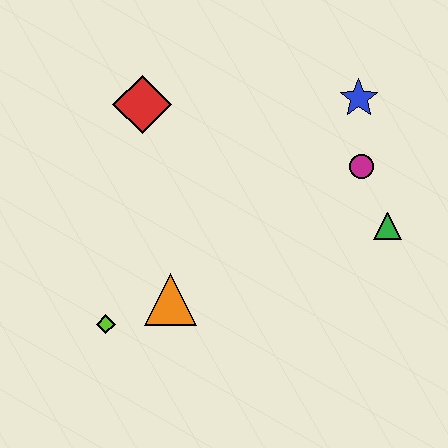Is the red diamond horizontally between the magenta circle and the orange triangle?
No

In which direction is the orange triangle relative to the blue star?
The orange triangle is below the blue star.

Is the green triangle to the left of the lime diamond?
No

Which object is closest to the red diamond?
The orange triangle is closest to the red diamond.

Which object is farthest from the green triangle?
The lime diamond is farthest from the green triangle.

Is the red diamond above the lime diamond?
Yes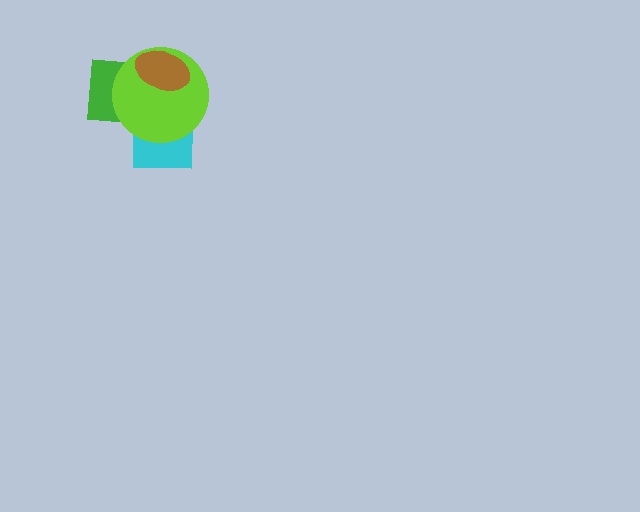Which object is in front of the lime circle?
The brown ellipse is in front of the lime circle.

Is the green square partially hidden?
Yes, it is partially covered by another shape.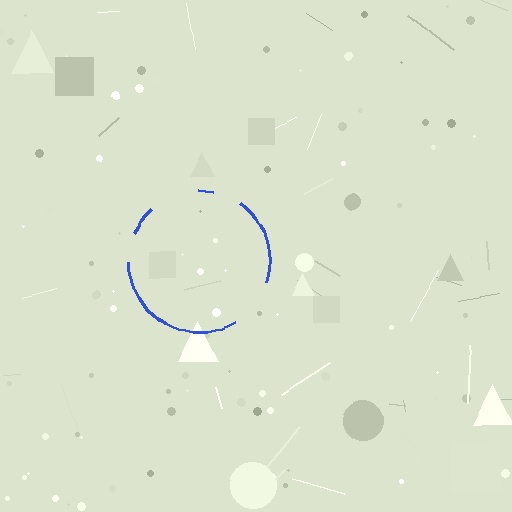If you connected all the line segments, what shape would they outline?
They would outline a circle.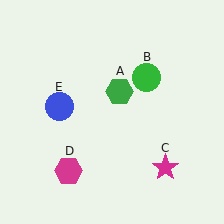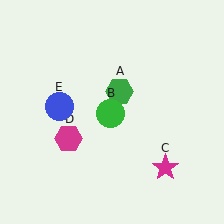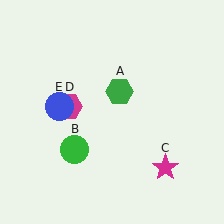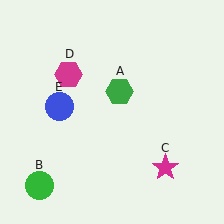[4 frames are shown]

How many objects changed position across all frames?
2 objects changed position: green circle (object B), magenta hexagon (object D).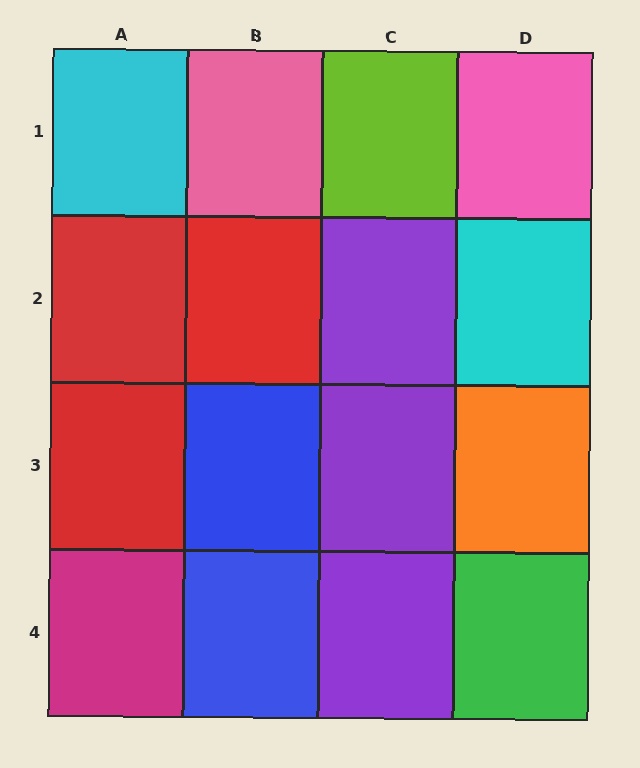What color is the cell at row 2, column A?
Red.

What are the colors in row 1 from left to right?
Cyan, pink, lime, pink.